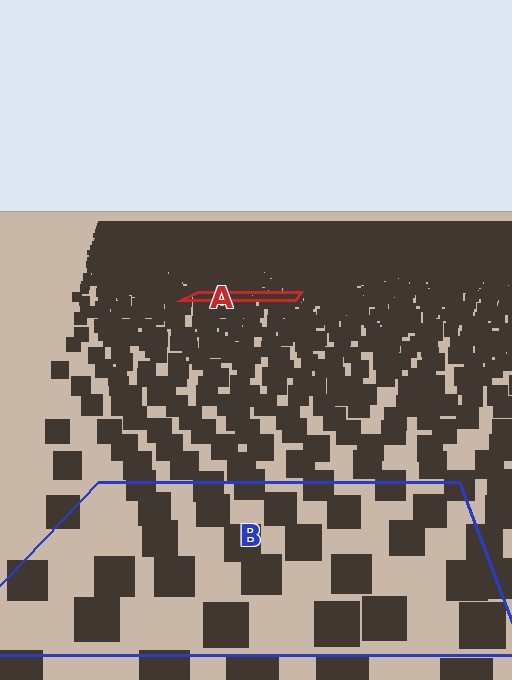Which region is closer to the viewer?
Region B is closer. The texture elements there are larger and more spread out.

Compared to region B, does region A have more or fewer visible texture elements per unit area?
Region A has more texture elements per unit area — they are packed more densely because it is farther away.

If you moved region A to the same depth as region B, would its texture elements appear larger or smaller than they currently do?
They would appear larger. At a closer depth, the same texture elements are projected at a bigger on-screen size.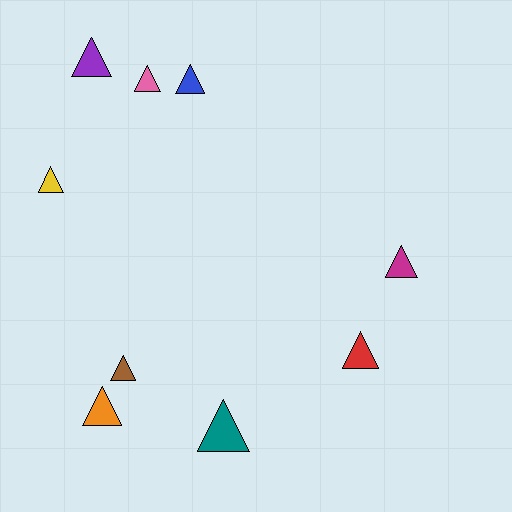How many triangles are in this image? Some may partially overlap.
There are 9 triangles.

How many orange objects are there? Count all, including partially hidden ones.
There is 1 orange object.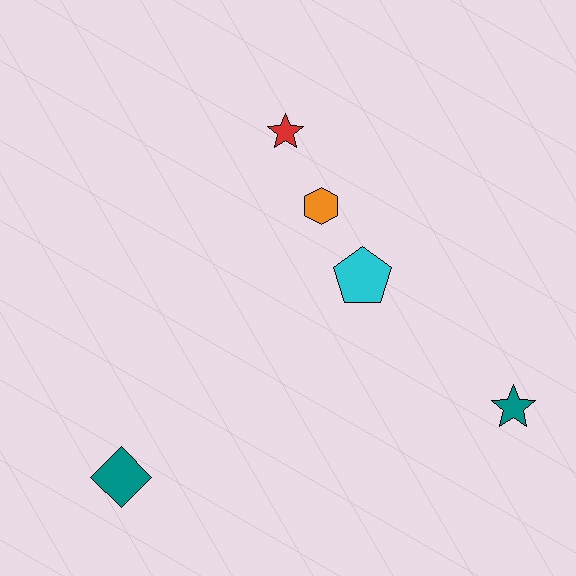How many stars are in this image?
There are 2 stars.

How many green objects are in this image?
There are no green objects.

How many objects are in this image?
There are 5 objects.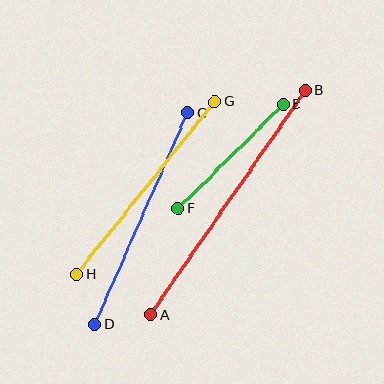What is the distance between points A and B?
The distance is approximately 272 pixels.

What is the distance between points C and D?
The distance is approximately 231 pixels.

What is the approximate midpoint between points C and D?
The midpoint is at approximately (141, 219) pixels.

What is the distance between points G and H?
The distance is approximately 221 pixels.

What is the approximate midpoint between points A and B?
The midpoint is at approximately (228, 203) pixels.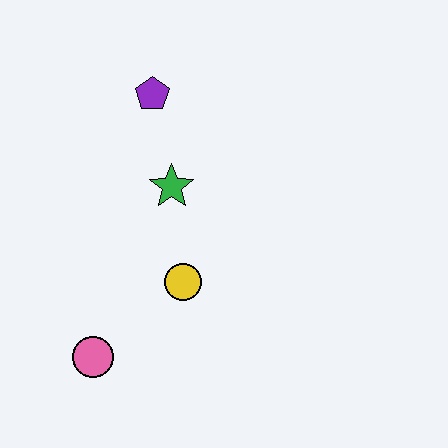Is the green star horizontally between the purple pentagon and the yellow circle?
Yes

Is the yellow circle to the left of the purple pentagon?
No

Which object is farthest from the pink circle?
The purple pentagon is farthest from the pink circle.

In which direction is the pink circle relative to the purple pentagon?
The pink circle is below the purple pentagon.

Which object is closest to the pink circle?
The yellow circle is closest to the pink circle.